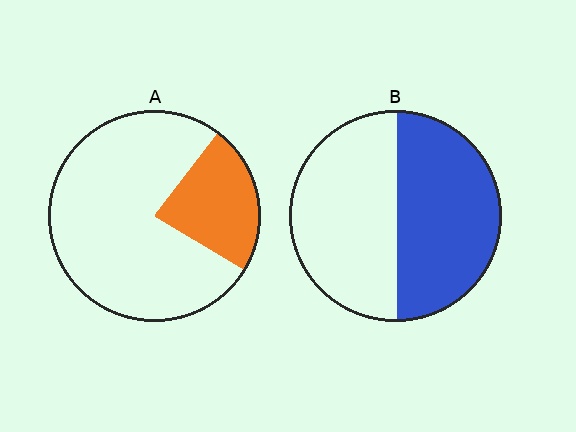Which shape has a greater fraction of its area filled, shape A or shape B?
Shape B.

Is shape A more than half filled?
No.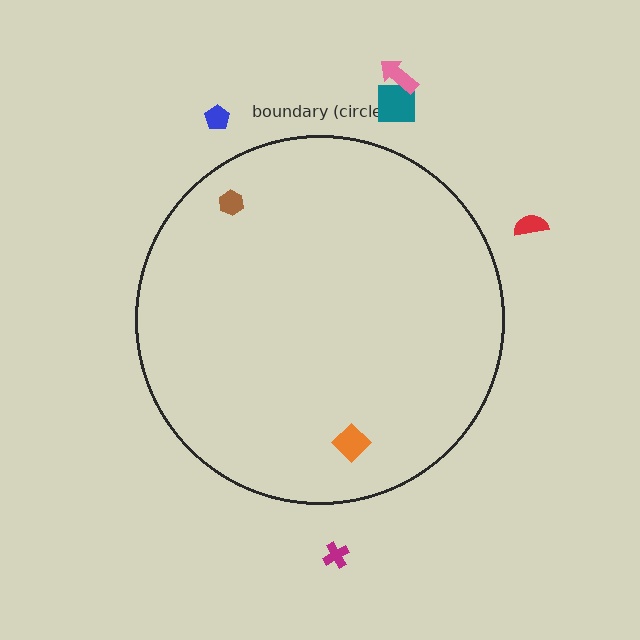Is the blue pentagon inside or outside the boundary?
Outside.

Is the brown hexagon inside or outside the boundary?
Inside.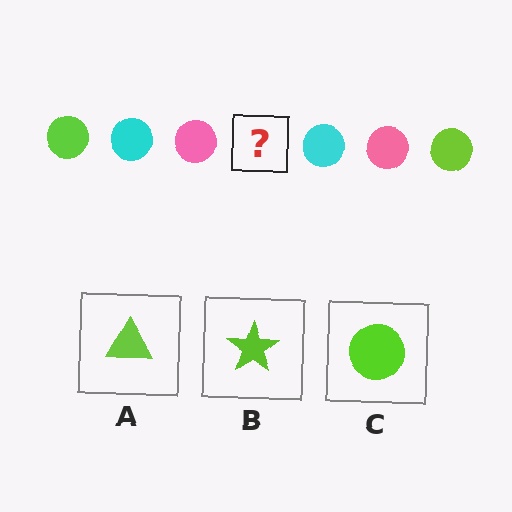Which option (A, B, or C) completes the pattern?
C.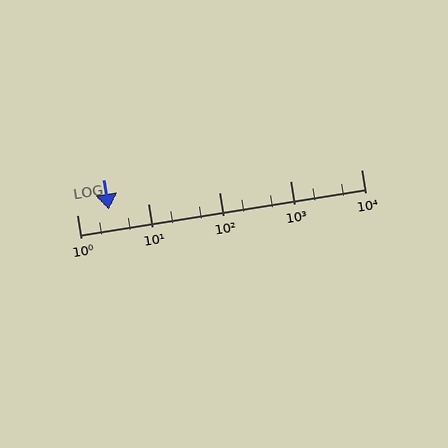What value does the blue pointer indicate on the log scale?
The pointer indicates approximately 2.8.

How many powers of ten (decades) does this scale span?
The scale spans 4 decades, from 1 to 10000.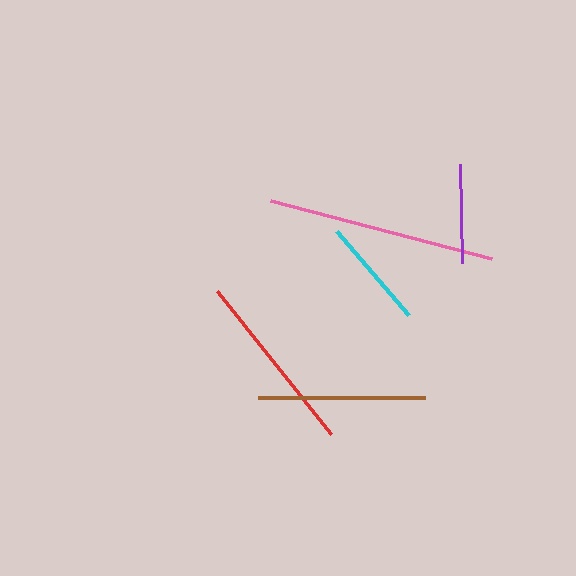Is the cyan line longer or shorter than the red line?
The red line is longer than the cyan line.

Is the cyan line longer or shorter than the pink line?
The pink line is longer than the cyan line.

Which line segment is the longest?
The pink line is the longest at approximately 228 pixels.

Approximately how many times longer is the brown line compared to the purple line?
The brown line is approximately 1.7 times the length of the purple line.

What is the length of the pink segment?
The pink segment is approximately 228 pixels long.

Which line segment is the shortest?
The purple line is the shortest at approximately 99 pixels.